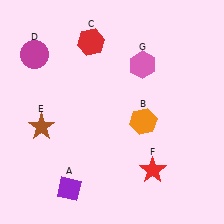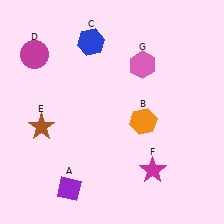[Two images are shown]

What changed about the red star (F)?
In Image 1, F is red. In Image 2, it changed to magenta.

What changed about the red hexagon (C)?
In Image 1, C is red. In Image 2, it changed to blue.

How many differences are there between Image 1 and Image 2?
There are 2 differences between the two images.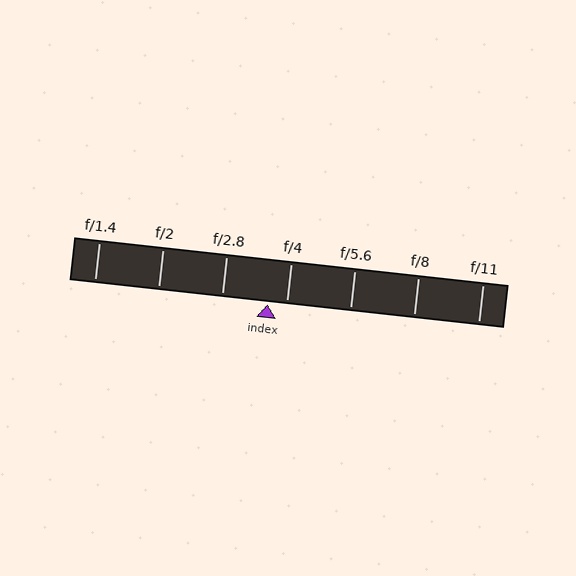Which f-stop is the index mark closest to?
The index mark is closest to f/4.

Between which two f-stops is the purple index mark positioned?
The index mark is between f/2.8 and f/4.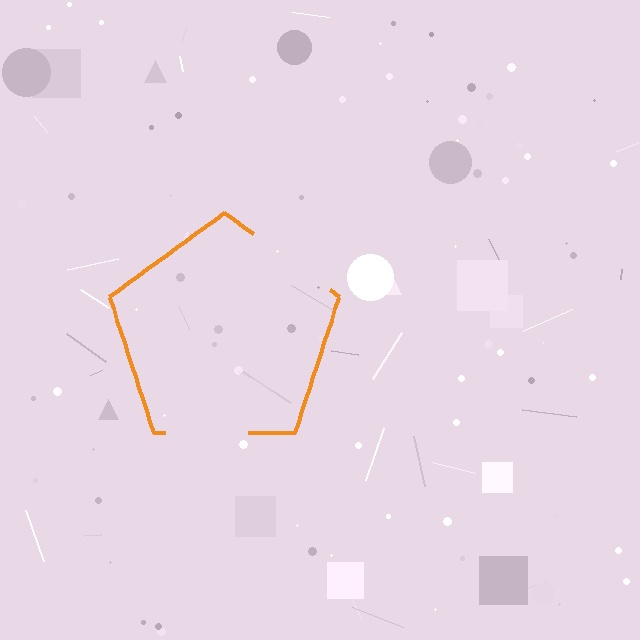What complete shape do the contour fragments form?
The contour fragments form a pentagon.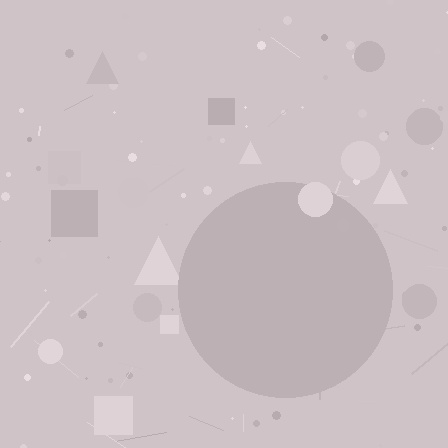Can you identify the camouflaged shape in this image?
The camouflaged shape is a circle.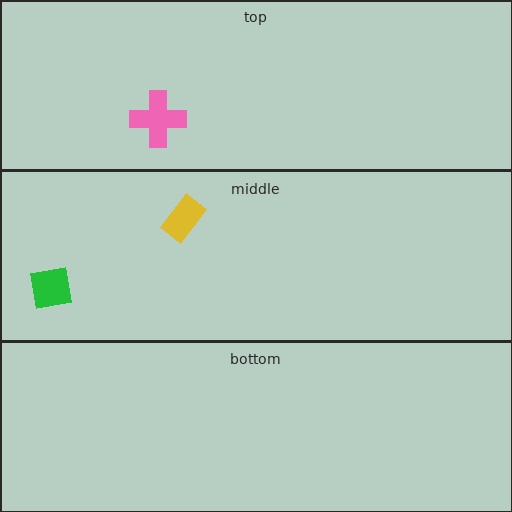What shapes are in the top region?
The pink cross.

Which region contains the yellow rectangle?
The middle region.